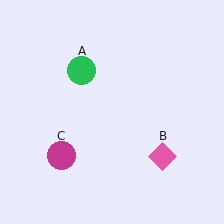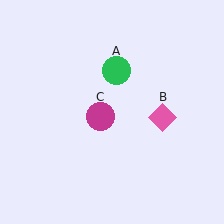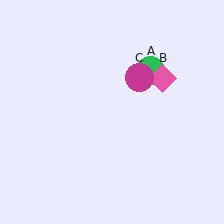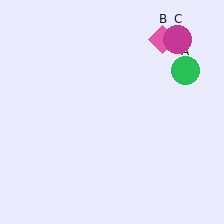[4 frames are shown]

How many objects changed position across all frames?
3 objects changed position: green circle (object A), pink diamond (object B), magenta circle (object C).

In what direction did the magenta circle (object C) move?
The magenta circle (object C) moved up and to the right.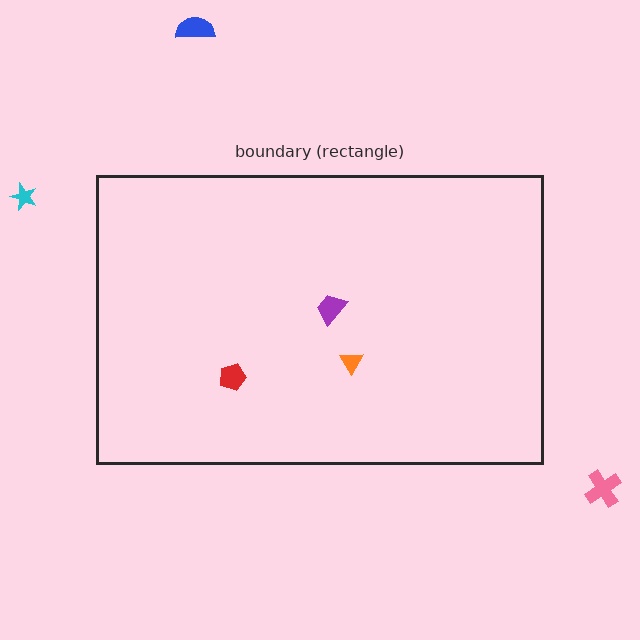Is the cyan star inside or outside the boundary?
Outside.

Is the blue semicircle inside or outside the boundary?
Outside.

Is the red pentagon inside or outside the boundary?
Inside.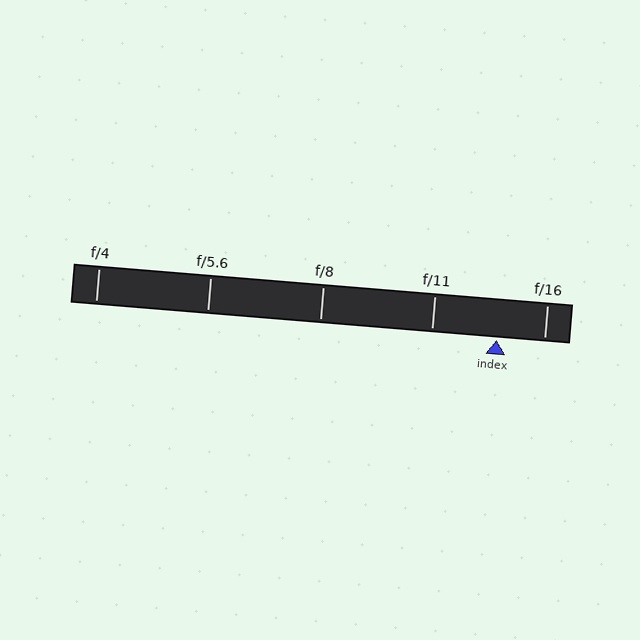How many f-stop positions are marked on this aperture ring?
There are 5 f-stop positions marked.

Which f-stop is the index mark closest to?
The index mark is closest to f/16.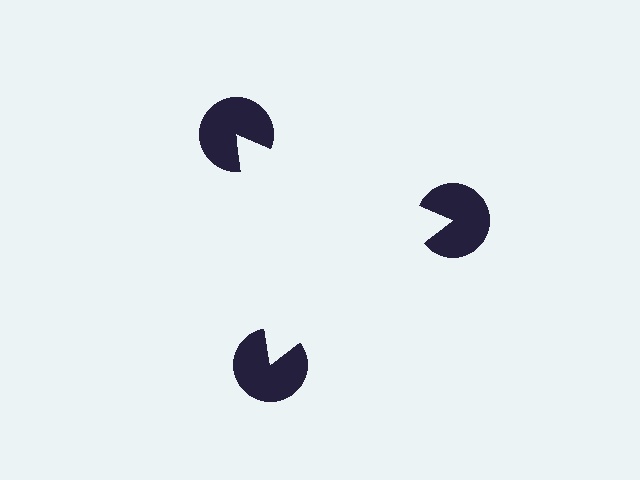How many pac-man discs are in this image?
There are 3 — one at each vertex of the illusory triangle.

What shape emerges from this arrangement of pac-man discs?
An illusory triangle — its edges are inferred from the aligned wedge cuts in the pac-man discs, not physically drawn.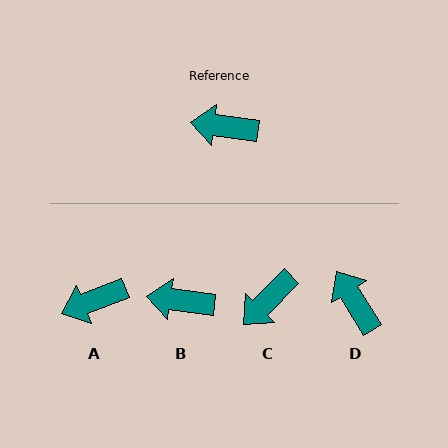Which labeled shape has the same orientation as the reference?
B.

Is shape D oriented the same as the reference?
No, it is off by about 50 degrees.